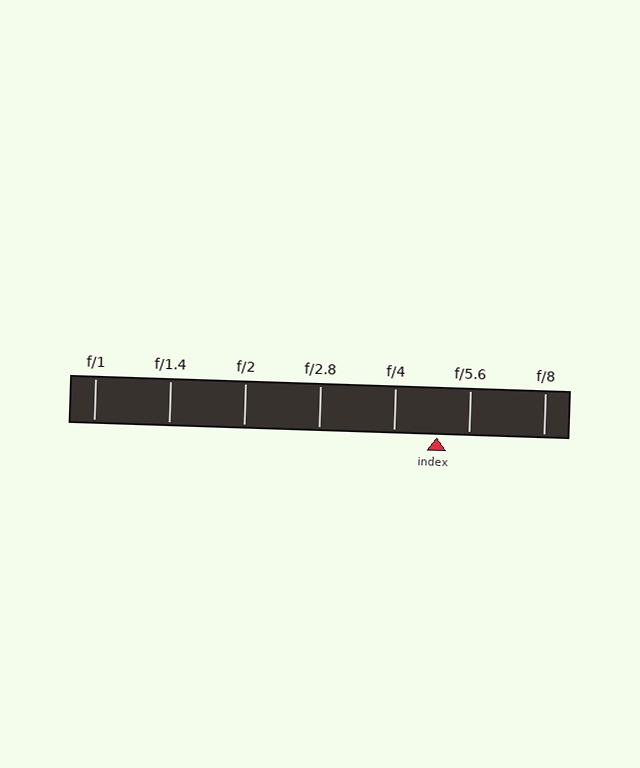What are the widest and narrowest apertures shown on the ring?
The widest aperture shown is f/1 and the narrowest is f/8.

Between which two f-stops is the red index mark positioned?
The index mark is between f/4 and f/5.6.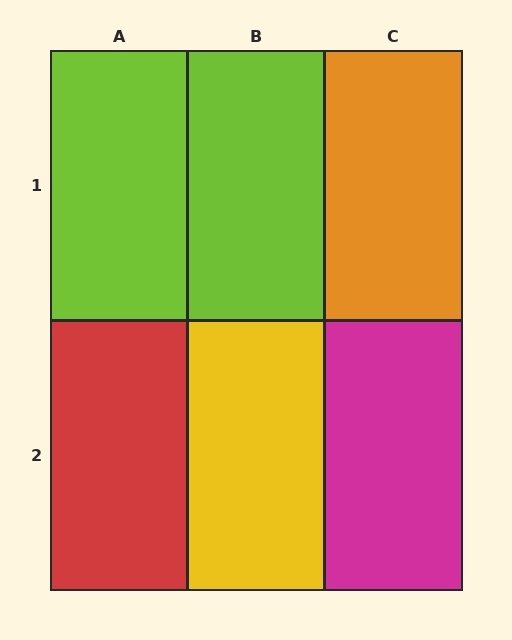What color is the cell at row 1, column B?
Lime.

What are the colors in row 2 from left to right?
Red, yellow, magenta.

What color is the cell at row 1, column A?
Lime.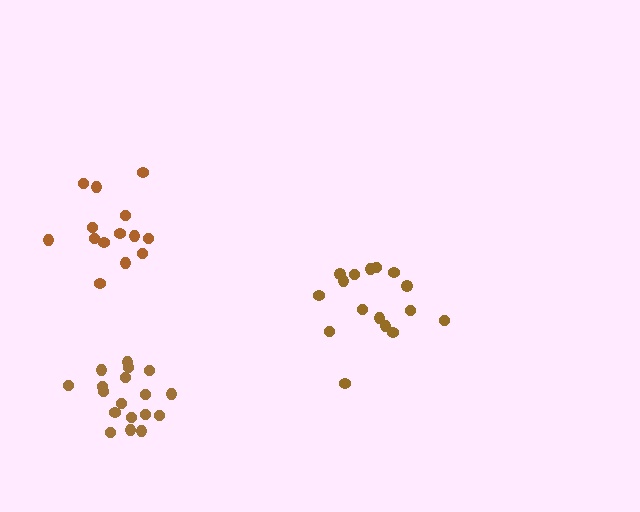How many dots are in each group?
Group 1: 16 dots, Group 2: 14 dots, Group 3: 18 dots (48 total).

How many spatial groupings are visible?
There are 3 spatial groupings.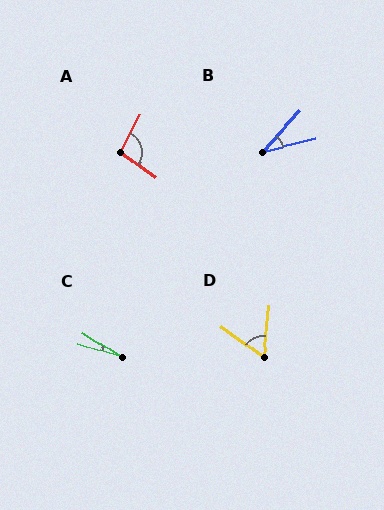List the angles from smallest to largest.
C (15°), B (34°), D (59°), A (97°).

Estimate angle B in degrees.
Approximately 34 degrees.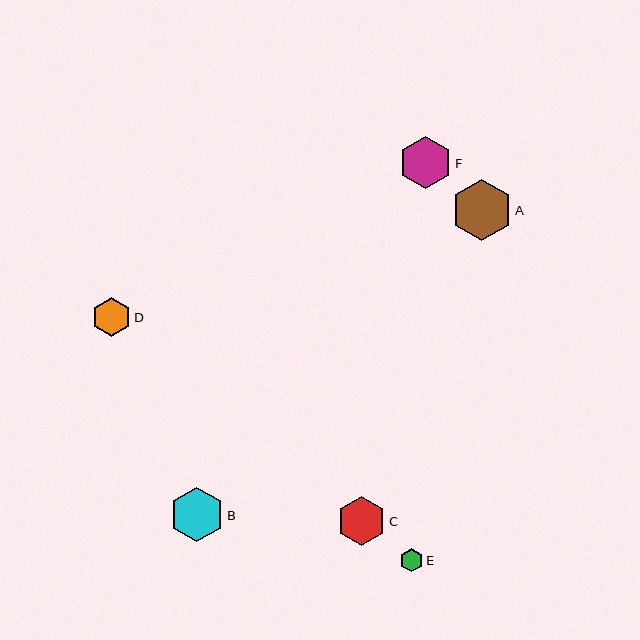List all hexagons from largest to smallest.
From largest to smallest: A, B, F, C, D, E.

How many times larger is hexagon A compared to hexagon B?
Hexagon A is approximately 1.1 times the size of hexagon B.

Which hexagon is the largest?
Hexagon A is the largest with a size of approximately 61 pixels.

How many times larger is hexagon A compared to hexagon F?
Hexagon A is approximately 1.2 times the size of hexagon F.